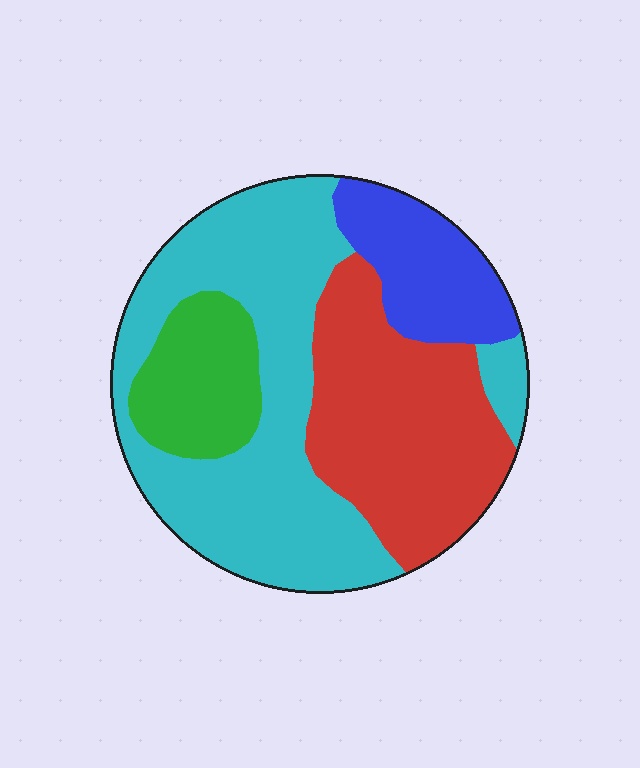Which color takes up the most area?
Cyan, at roughly 45%.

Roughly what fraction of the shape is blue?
Blue takes up about one eighth (1/8) of the shape.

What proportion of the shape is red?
Red covers 29% of the shape.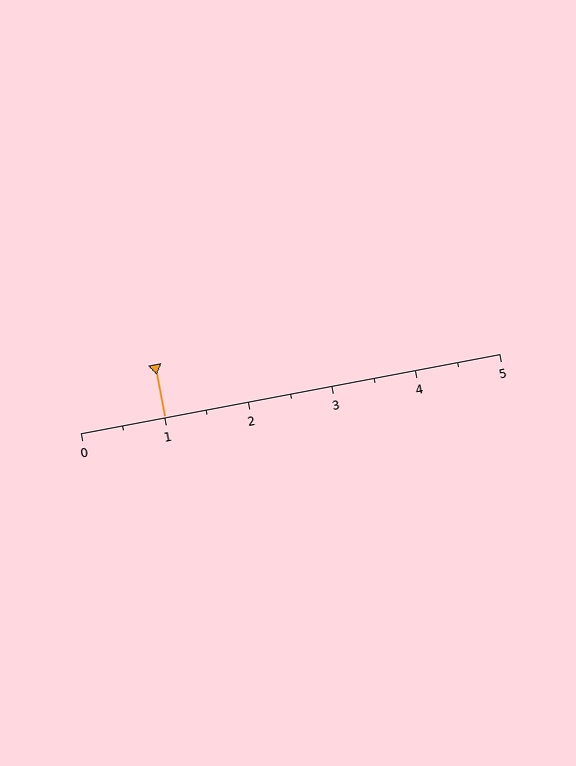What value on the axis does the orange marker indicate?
The marker indicates approximately 1.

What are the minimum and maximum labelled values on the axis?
The axis runs from 0 to 5.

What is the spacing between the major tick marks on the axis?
The major ticks are spaced 1 apart.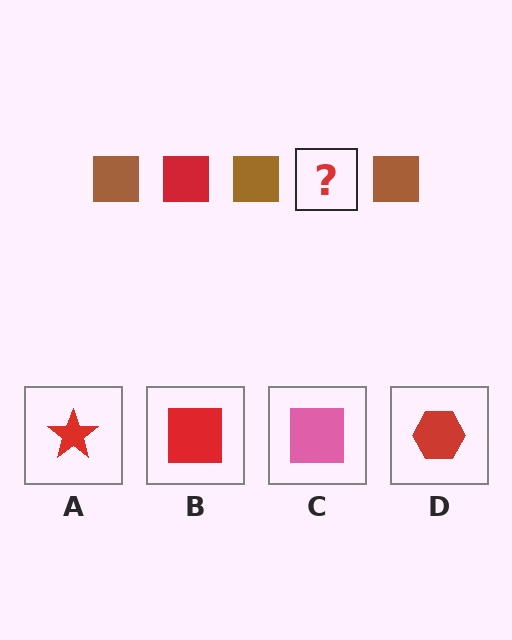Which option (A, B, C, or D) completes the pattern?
B.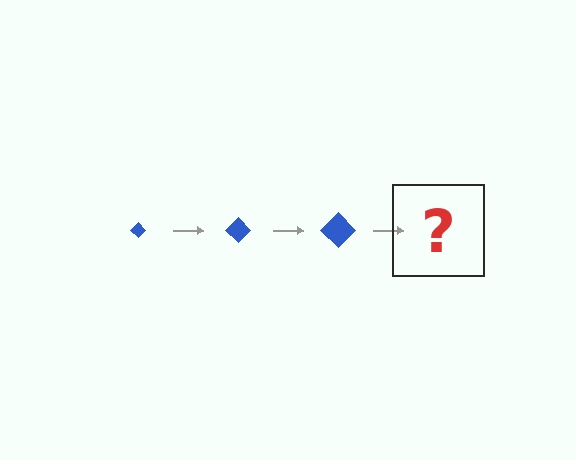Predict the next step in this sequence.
The next step is a blue diamond, larger than the previous one.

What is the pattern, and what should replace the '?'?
The pattern is that the diamond gets progressively larger each step. The '?' should be a blue diamond, larger than the previous one.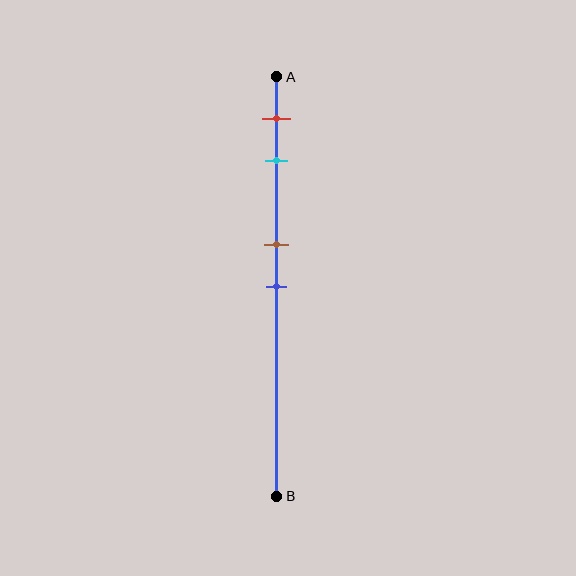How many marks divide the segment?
There are 4 marks dividing the segment.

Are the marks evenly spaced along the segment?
No, the marks are not evenly spaced.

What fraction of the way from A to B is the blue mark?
The blue mark is approximately 50% (0.5) of the way from A to B.